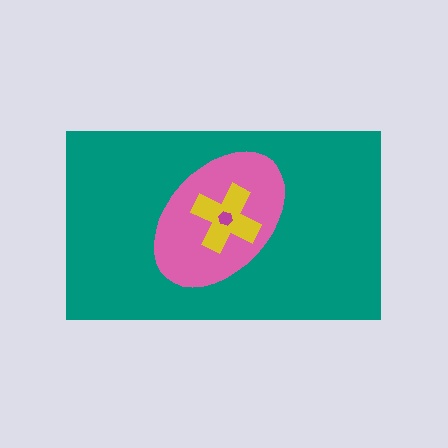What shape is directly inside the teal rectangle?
The pink ellipse.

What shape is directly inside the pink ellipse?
The yellow cross.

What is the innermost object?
The magenta hexagon.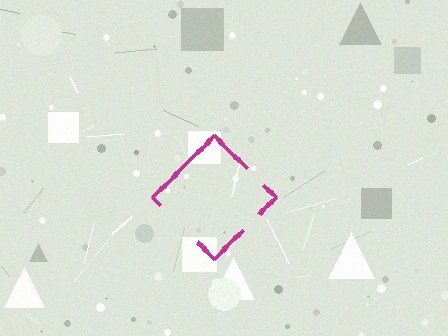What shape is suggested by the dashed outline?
The dashed outline suggests a diamond.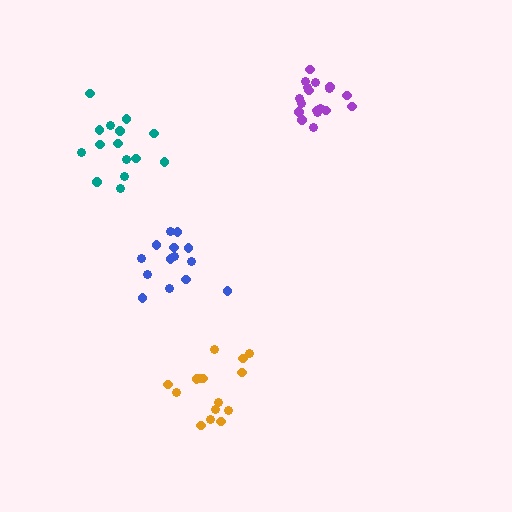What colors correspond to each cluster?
The clusters are colored: teal, orange, purple, blue.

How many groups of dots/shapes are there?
There are 4 groups.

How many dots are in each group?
Group 1: 15 dots, Group 2: 15 dots, Group 3: 18 dots, Group 4: 14 dots (62 total).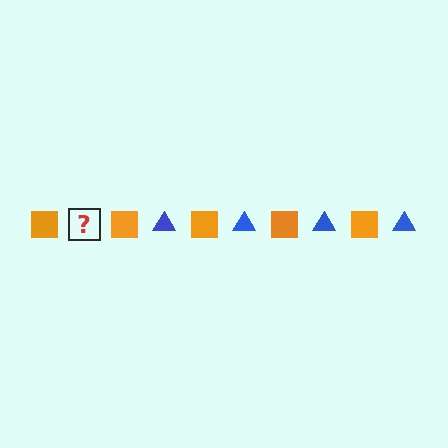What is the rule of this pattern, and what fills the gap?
The rule is that the pattern alternates between orange square and blue triangle. The gap should be filled with a blue triangle.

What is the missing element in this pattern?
The missing element is a blue triangle.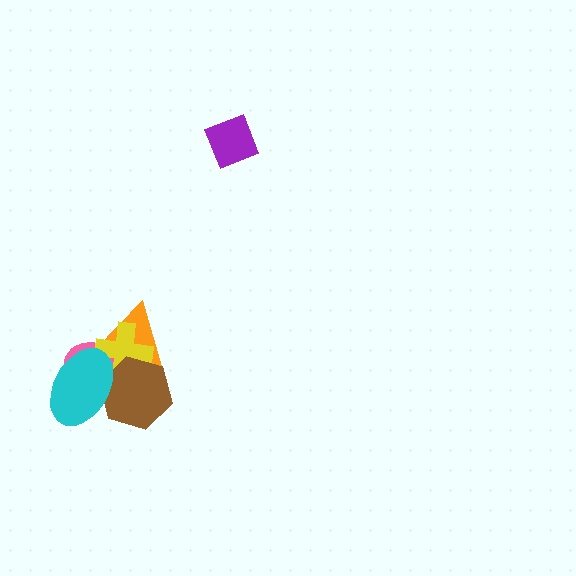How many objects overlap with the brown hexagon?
4 objects overlap with the brown hexagon.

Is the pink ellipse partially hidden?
Yes, it is partially covered by another shape.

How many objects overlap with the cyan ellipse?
4 objects overlap with the cyan ellipse.